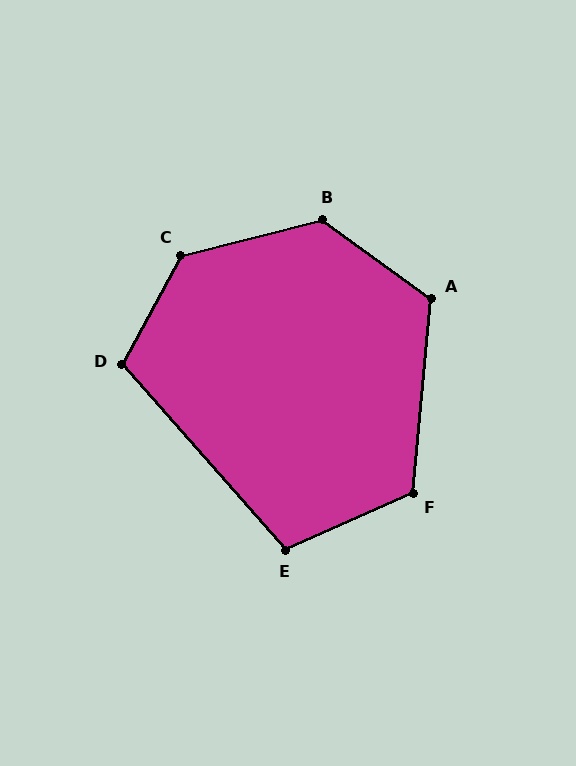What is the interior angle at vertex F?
Approximately 119 degrees (obtuse).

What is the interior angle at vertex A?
Approximately 120 degrees (obtuse).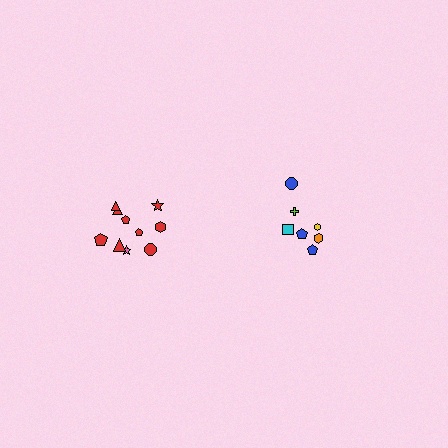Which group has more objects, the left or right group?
The left group.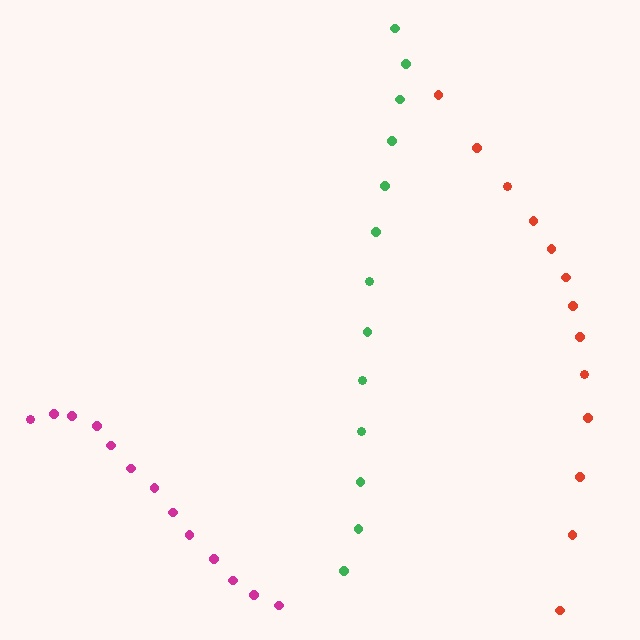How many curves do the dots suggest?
There are 3 distinct paths.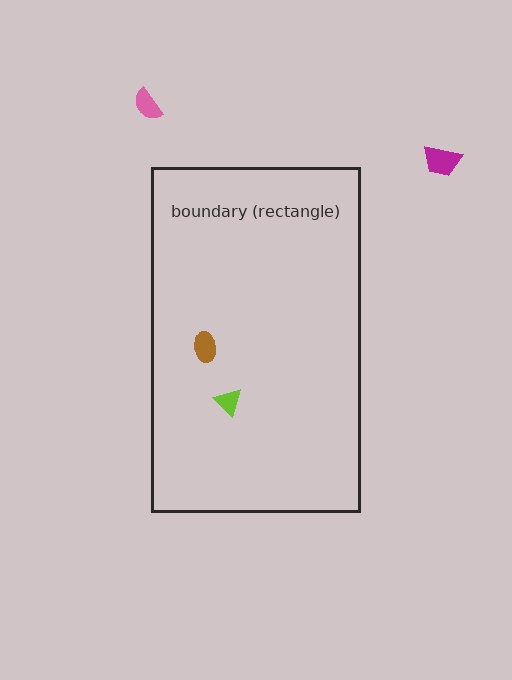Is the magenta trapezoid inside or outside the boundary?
Outside.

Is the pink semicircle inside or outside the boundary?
Outside.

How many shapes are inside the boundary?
2 inside, 2 outside.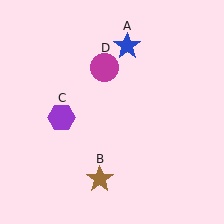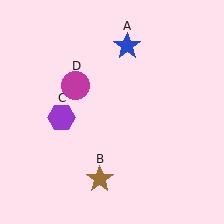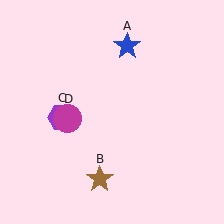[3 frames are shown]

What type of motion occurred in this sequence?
The magenta circle (object D) rotated counterclockwise around the center of the scene.